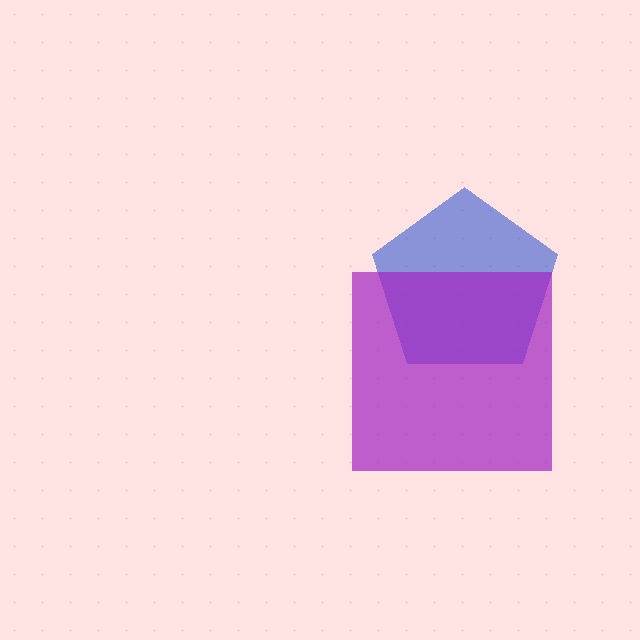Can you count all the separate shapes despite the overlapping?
Yes, there are 2 separate shapes.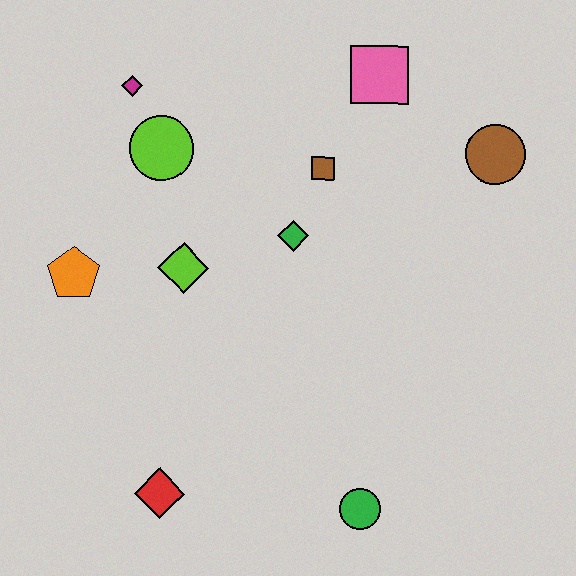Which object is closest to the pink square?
The brown square is closest to the pink square.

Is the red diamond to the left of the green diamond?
Yes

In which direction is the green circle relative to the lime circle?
The green circle is below the lime circle.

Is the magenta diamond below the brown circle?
No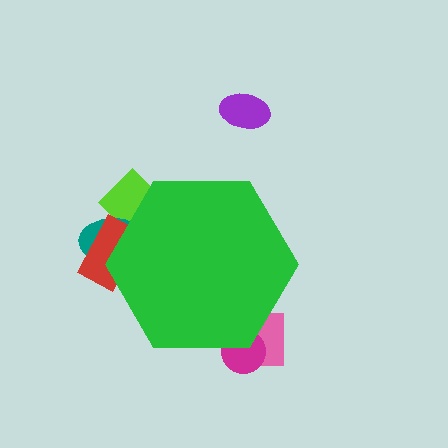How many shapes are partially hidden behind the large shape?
5 shapes are partially hidden.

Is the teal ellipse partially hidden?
Yes, the teal ellipse is partially hidden behind the green hexagon.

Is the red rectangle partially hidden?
Yes, the red rectangle is partially hidden behind the green hexagon.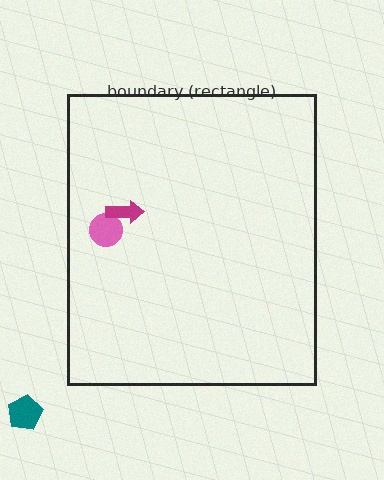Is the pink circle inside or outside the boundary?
Inside.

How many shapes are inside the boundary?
2 inside, 1 outside.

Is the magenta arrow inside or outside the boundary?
Inside.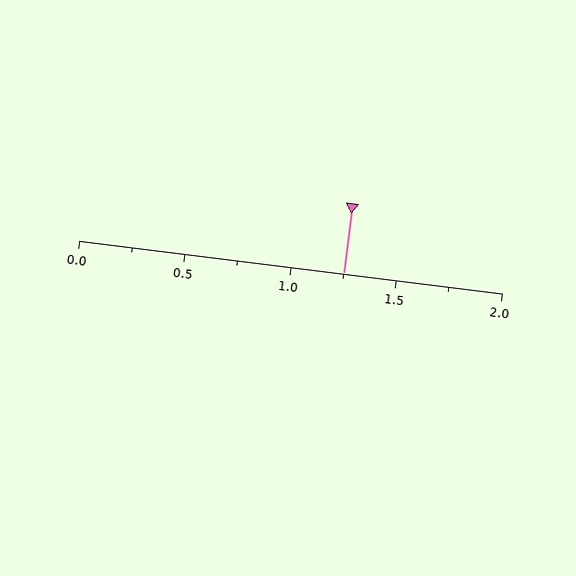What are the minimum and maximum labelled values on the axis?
The axis runs from 0.0 to 2.0.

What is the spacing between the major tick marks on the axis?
The major ticks are spaced 0.5 apart.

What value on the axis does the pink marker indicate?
The marker indicates approximately 1.25.